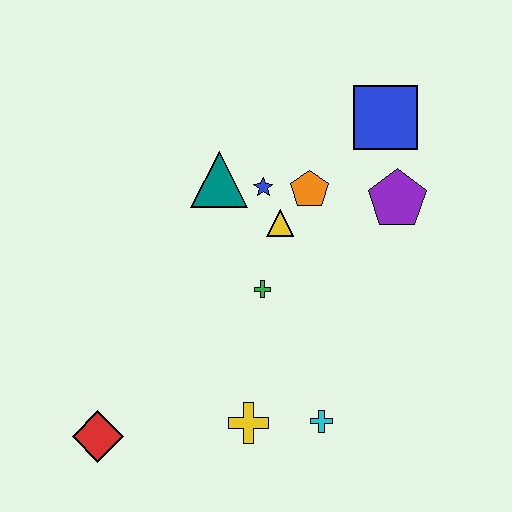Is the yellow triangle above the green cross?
Yes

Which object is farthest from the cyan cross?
The blue square is farthest from the cyan cross.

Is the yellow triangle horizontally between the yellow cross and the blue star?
No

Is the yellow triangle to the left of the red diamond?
No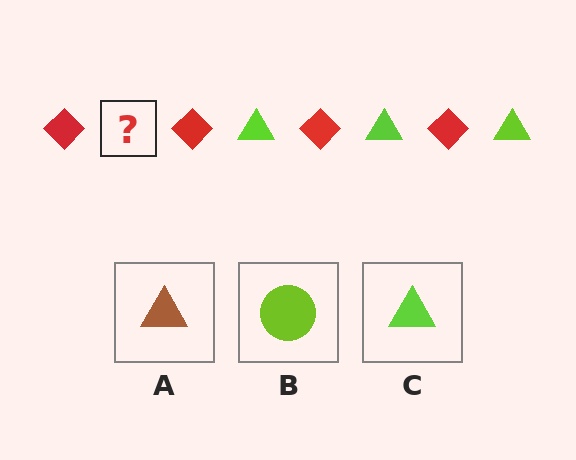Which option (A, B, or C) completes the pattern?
C.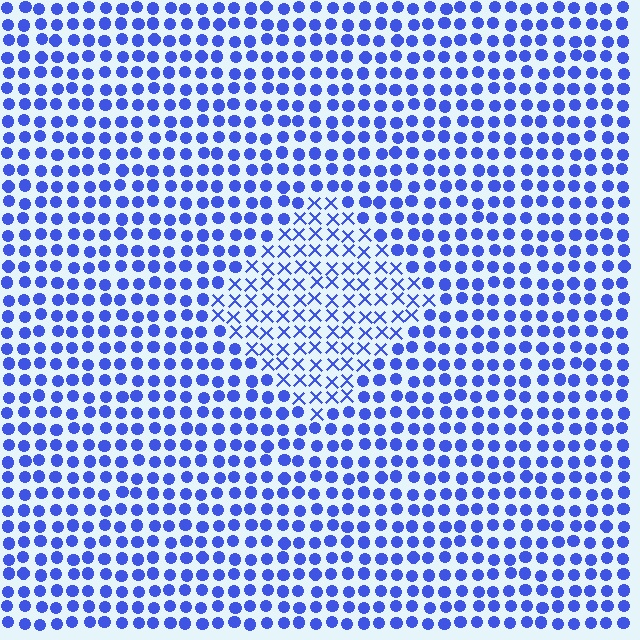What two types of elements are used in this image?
The image uses X marks inside the diamond region and circles outside it.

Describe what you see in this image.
The image is filled with small blue elements arranged in a uniform grid. A diamond-shaped region contains X marks, while the surrounding area contains circles. The boundary is defined purely by the change in element shape.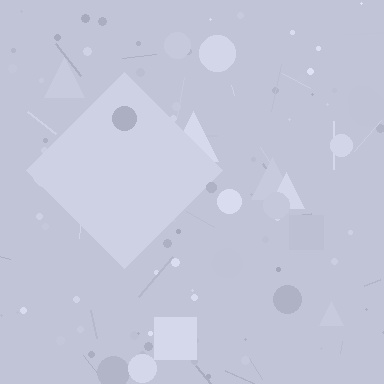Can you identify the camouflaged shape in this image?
The camouflaged shape is a diamond.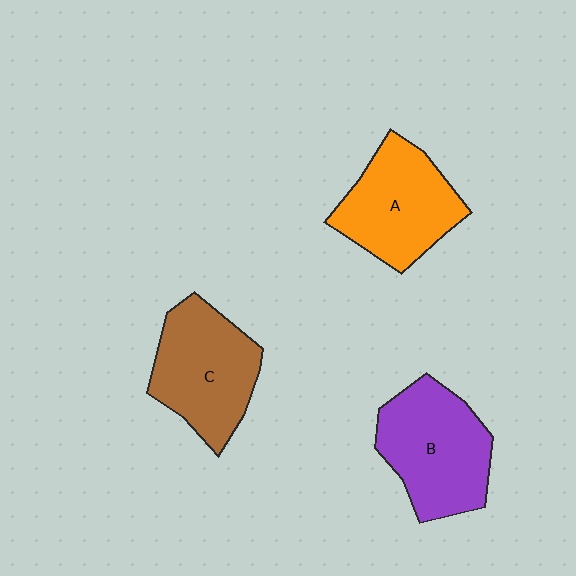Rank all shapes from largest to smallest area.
From largest to smallest: B (purple), C (brown), A (orange).